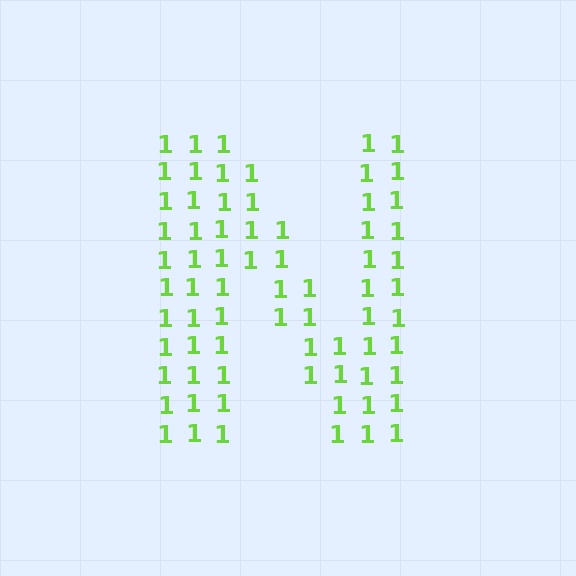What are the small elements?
The small elements are digit 1's.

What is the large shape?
The large shape is the letter N.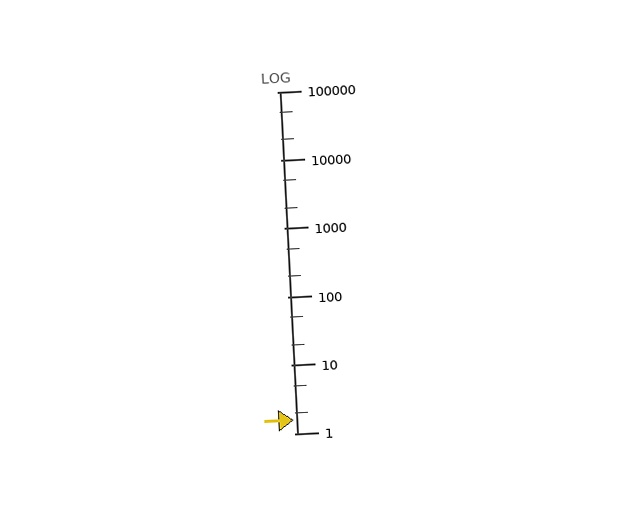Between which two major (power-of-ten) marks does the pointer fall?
The pointer is between 1 and 10.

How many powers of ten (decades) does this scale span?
The scale spans 5 decades, from 1 to 100000.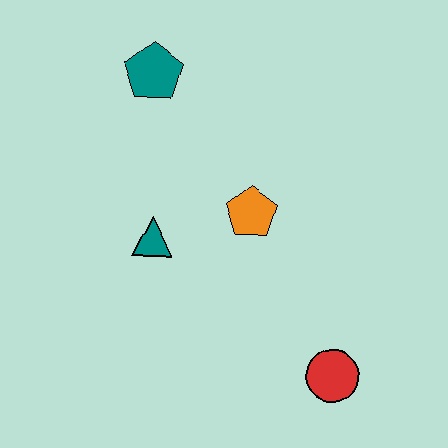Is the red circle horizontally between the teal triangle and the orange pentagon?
No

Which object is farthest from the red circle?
The teal pentagon is farthest from the red circle.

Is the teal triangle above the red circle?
Yes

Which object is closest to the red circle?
The orange pentagon is closest to the red circle.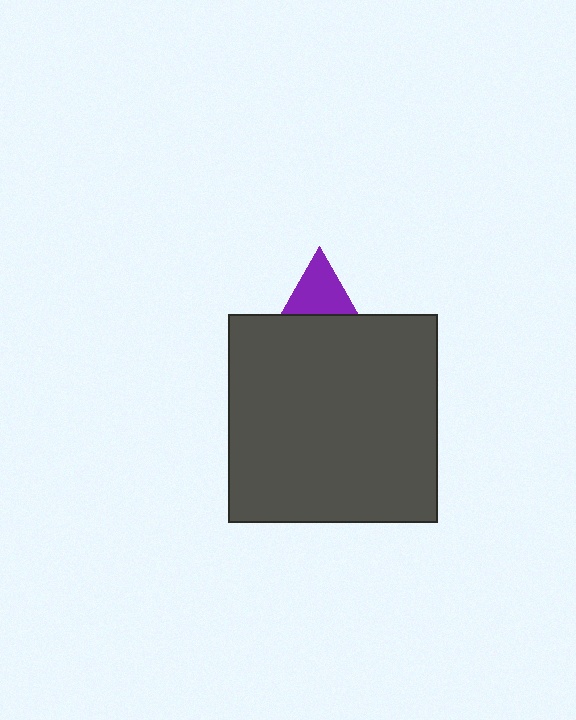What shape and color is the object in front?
The object in front is a dark gray square.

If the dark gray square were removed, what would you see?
You would see the complete purple triangle.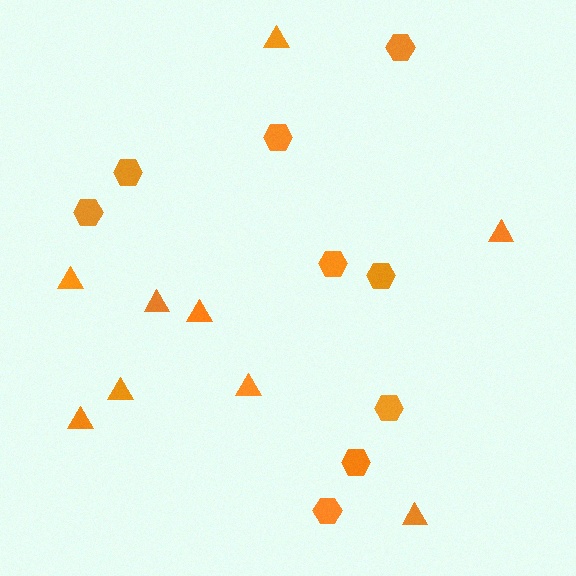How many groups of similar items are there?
There are 2 groups: one group of hexagons (9) and one group of triangles (9).